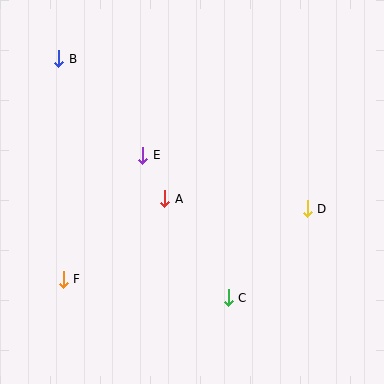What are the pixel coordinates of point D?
Point D is at (307, 209).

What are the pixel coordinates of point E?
Point E is at (143, 155).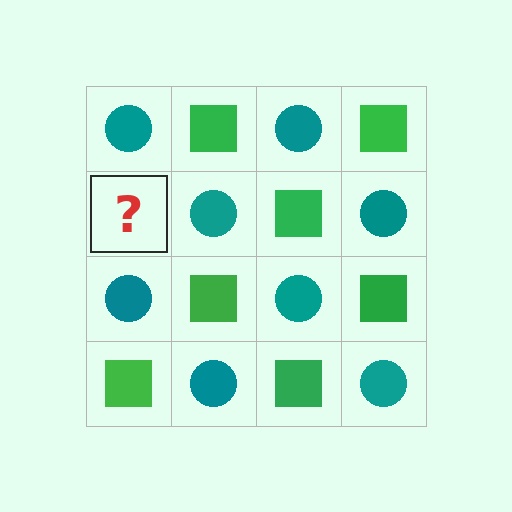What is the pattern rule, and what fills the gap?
The rule is that it alternates teal circle and green square in a checkerboard pattern. The gap should be filled with a green square.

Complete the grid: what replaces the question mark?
The question mark should be replaced with a green square.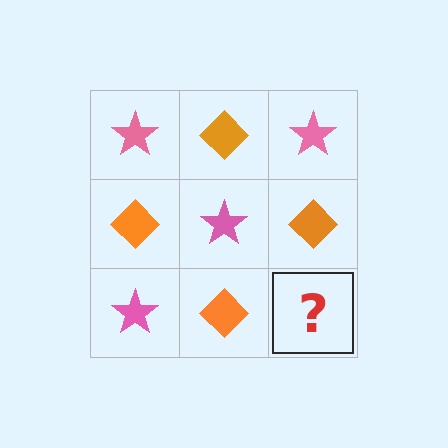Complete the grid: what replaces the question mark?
The question mark should be replaced with a pink star.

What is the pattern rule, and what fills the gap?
The rule is that it alternates pink star and orange diamond in a checkerboard pattern. The gap should be filled with a pink star.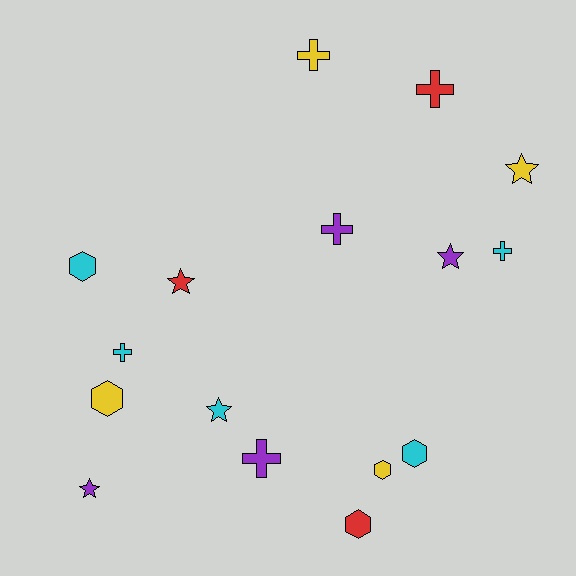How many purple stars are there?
There are 2 purple stars.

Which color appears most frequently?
Cyan, with 5 objects.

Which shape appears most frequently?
Cross, with 6 objects.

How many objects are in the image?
There are 16 objects.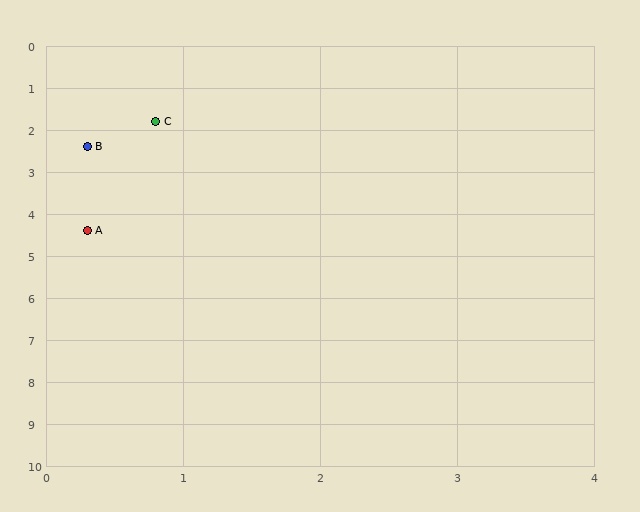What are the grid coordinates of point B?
Point B is at approximately (0.3, 2.4).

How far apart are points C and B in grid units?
Points C and B are about 0.8 grid units apart.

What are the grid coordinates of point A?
Point A is at approximately (0.3, 4.4).